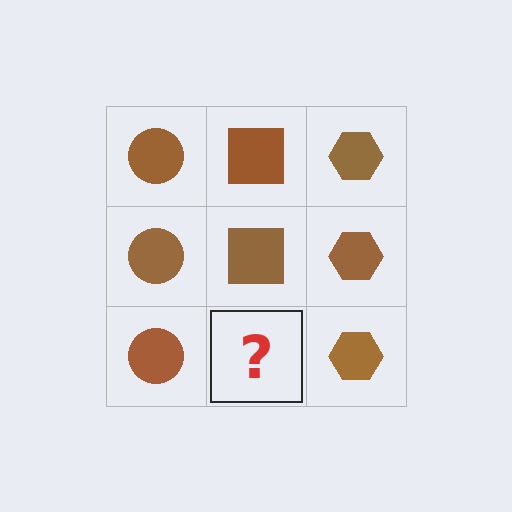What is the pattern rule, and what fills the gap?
The rule is that each column has a consistent shape. The gap should be filled with a brown square.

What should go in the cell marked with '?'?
The missing cell should contain a brown square.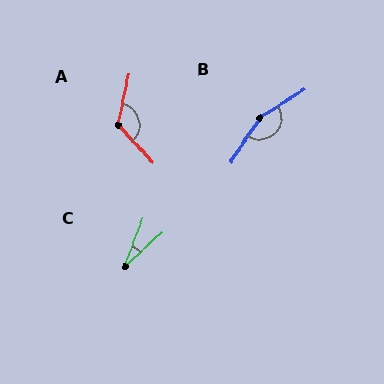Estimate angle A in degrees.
Approximately 124 degrees.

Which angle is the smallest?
C, at approximately 26 degrees.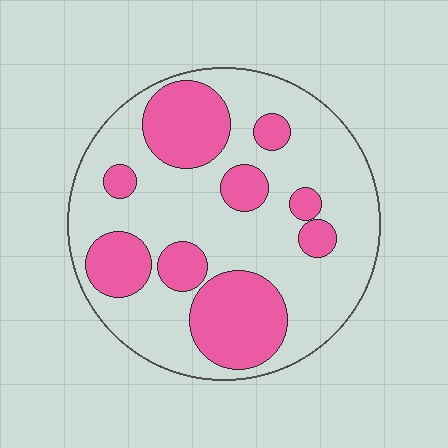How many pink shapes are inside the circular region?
9.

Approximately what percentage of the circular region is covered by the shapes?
Approximately 35%.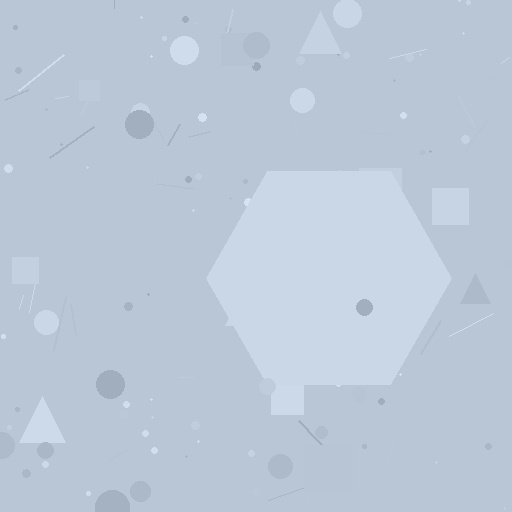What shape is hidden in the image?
A hexagon is hidden in the image.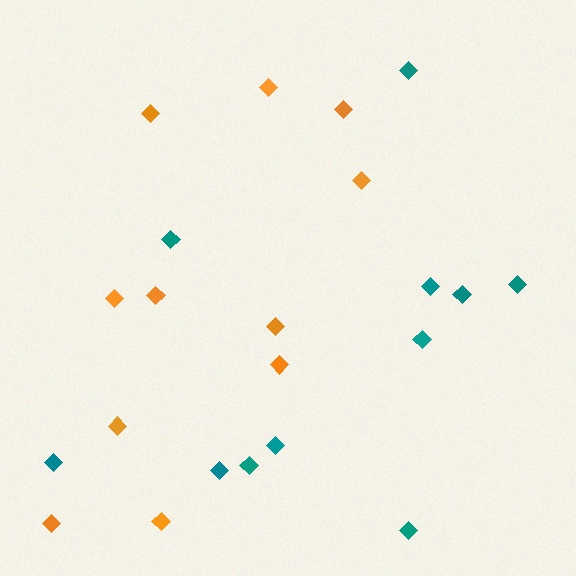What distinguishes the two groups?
There are 2 groups: one group of orange diamonds (11) and one group of teal diamonds (11).